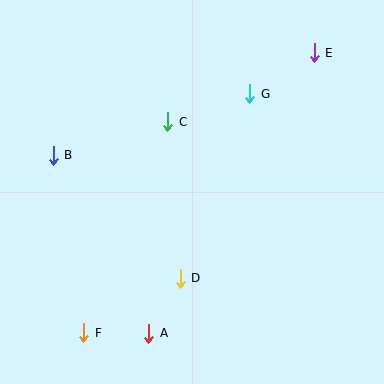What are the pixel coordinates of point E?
Point E is at (314, 53).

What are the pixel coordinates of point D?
Point D is at (180, 278).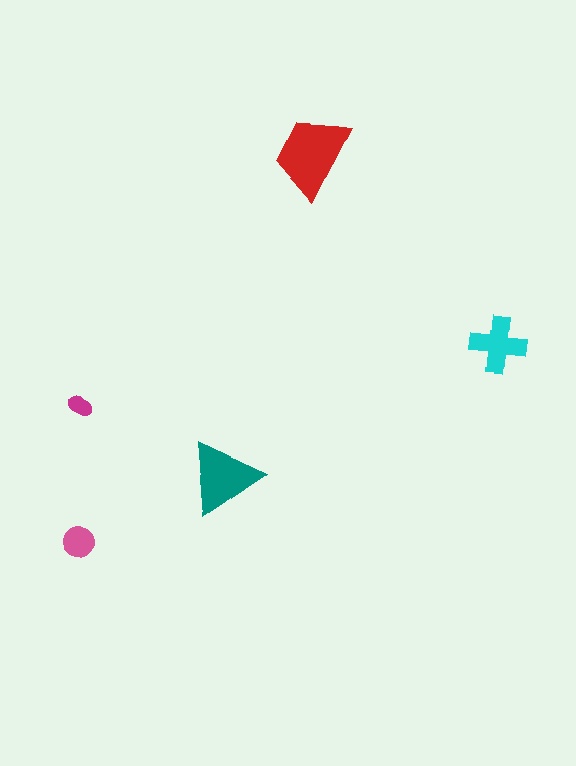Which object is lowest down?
The pink circle is bottommost.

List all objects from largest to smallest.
The red trapezoid, the teal triangle, the cyan cross, the pink circle, the magenta ellipse.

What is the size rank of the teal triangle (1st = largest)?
2nd.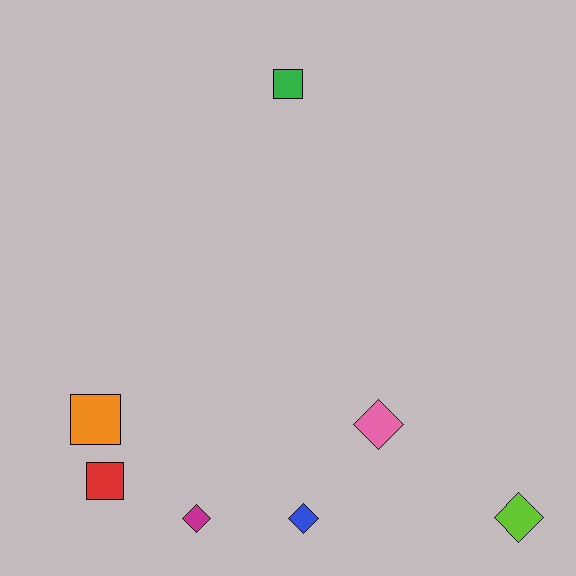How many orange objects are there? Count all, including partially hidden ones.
There is 1 orange object.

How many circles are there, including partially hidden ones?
There are no circles.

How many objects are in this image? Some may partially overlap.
There are 7 objects.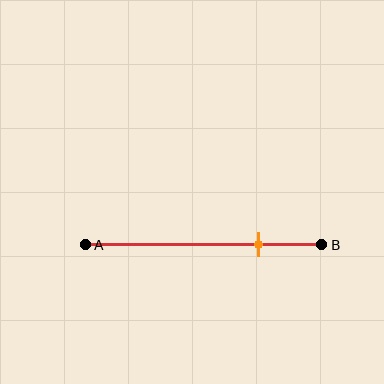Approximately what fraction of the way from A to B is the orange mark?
The orange mark is approximately 75% of the way from A to B.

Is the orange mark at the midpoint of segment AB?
No, the mark is at about 75% from A, not at the 50% midpoint.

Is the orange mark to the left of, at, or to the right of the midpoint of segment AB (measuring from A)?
The orange mark is to the right of the midpoint of segment AB.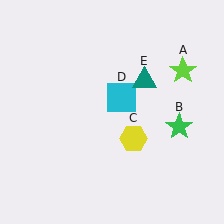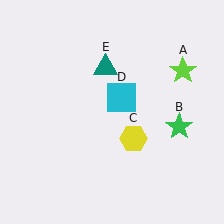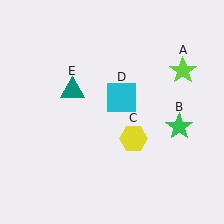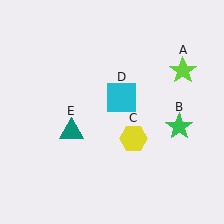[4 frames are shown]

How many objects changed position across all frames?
1 object changed position: teal triangle (object E).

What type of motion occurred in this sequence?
The teal triangle (object E) rotated counterclockwise around the center of the scene.